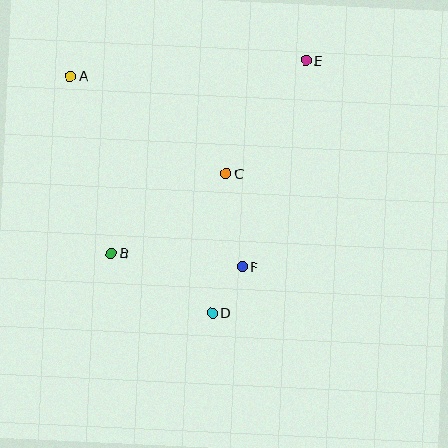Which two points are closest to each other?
Points D and F are closest to each other.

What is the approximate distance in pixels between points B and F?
The distance between B and F is approximately 132 pixels.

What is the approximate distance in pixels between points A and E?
The distance between A and E is approximately 236 pixels.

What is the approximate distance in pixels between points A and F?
The distance between A and F is approximately 257 pixels.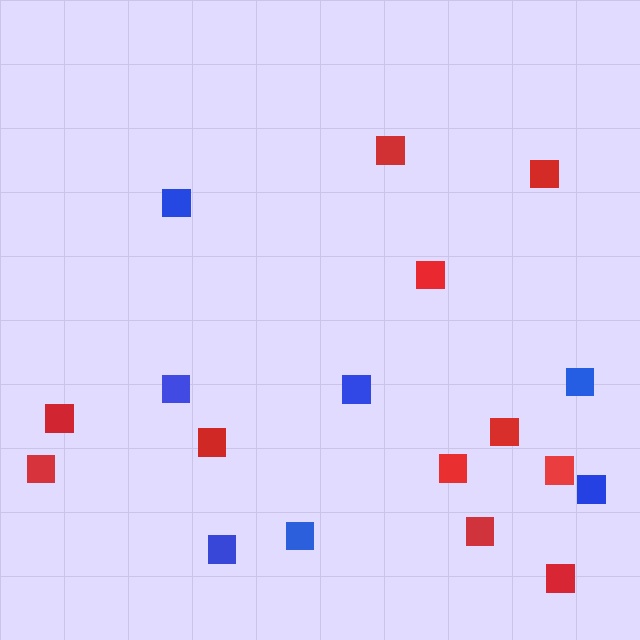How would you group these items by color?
There are 2 groups: one group of blue squares (7) and one group of red squares (11).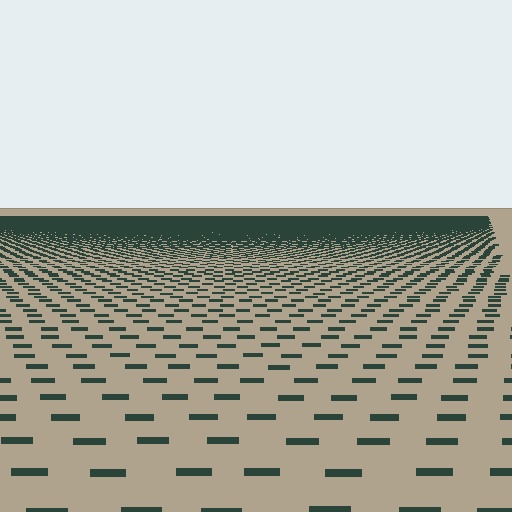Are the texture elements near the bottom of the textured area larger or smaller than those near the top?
Larger. Near the bottom, elements are closer to the viewer and appear at a bigger on-screen size.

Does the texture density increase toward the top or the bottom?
Density increases toward the top.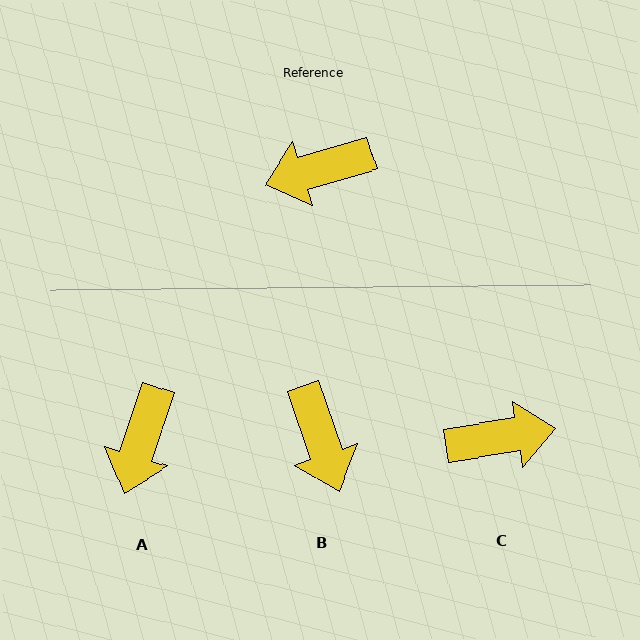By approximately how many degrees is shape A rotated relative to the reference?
Approximately 56 degrees counter-clockwise.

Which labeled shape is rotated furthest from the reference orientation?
C, about 172 degrees away.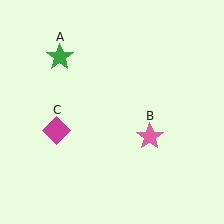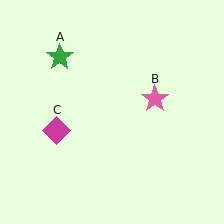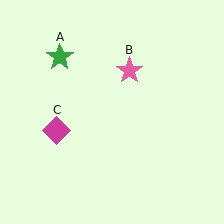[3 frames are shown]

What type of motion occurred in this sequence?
The pink star (object B) rotated counterclockwise around the center of the scene.